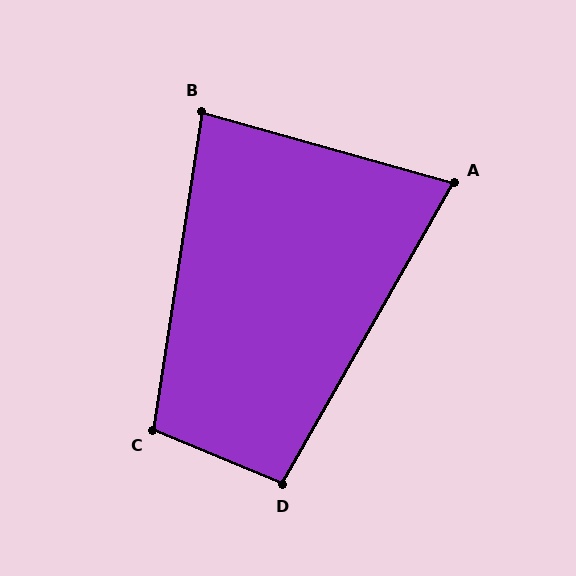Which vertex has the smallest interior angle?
A, at approximately 76 degrees.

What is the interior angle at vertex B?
Approximately 83 degrees (acute).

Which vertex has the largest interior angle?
C, at approximately 104 degrees.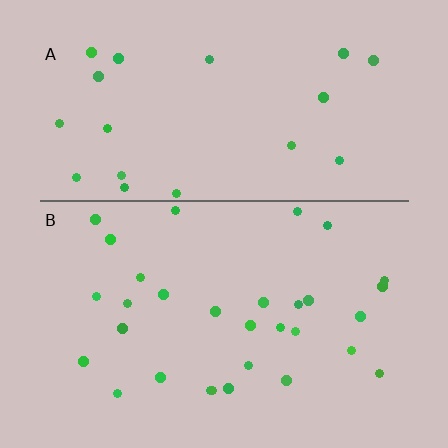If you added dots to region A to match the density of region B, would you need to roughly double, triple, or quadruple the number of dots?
Approximately double.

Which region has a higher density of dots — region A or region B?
B (the bottom).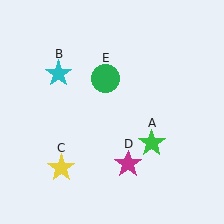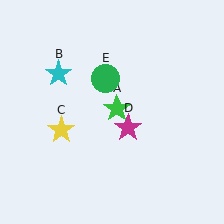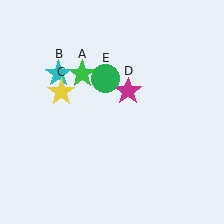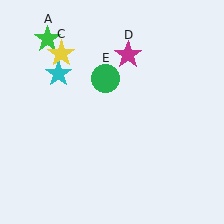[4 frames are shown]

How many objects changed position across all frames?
3 objects changed position: green star (object A), yellow star (object C), magenta star (object D).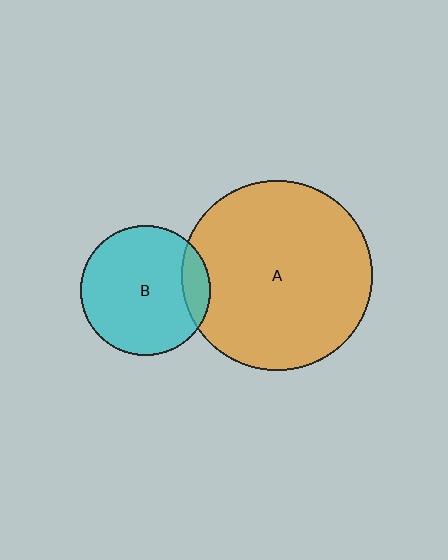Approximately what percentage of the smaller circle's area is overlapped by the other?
Approximately 10%.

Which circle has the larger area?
Circle A (orange).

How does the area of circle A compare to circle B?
Approximately 2.2 times.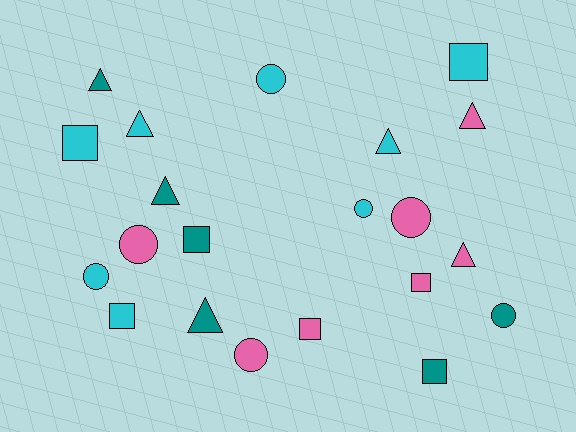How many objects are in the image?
There are 21 objects.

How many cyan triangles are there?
There are 2 cyan triangles.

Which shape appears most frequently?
Circle, with 7 objects.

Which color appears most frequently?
Cyan, with 8 objects.